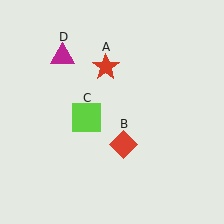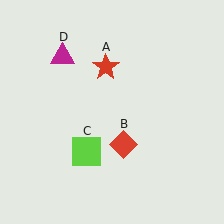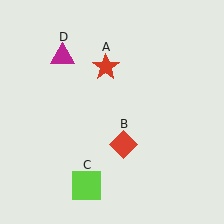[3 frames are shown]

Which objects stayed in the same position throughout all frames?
Red star (object A) and red diamond (object B) and magenta triangle (object D) remained stationary.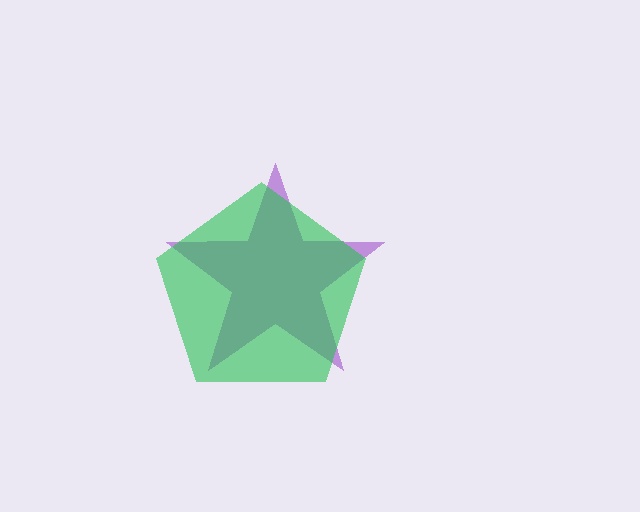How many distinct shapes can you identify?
There are 2 distinct shapes: a purple star, a green pentagon.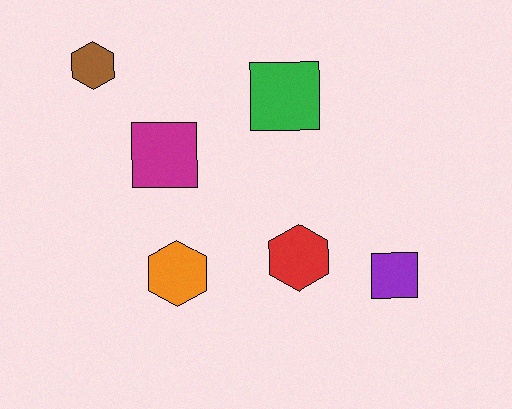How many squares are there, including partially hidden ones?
There are 3 squares.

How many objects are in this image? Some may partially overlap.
There are 6 objects.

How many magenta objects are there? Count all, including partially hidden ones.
There is 1 magenta object.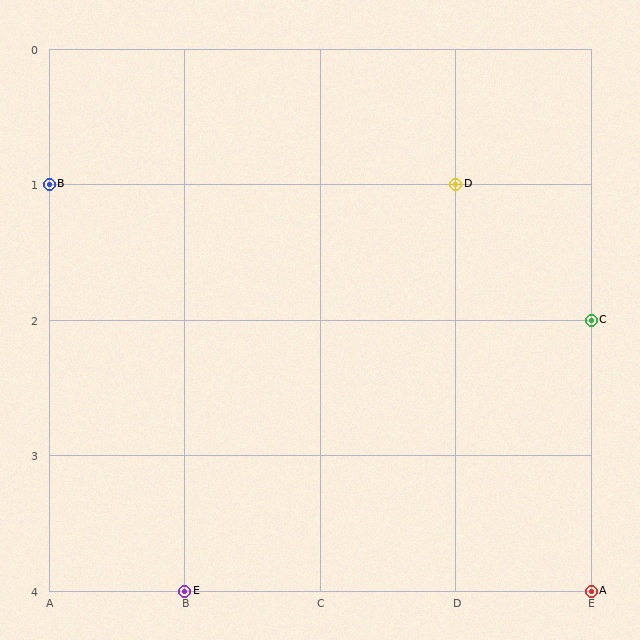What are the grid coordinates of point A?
Point A is at grid coordinates (E, 4).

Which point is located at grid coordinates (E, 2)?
Point C is at (E, 2).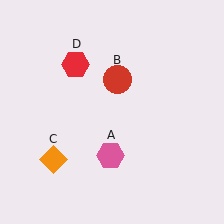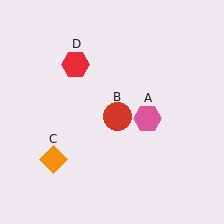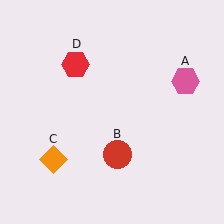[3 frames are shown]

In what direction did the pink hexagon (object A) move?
The pink hexagon (object A) moved up and to the right.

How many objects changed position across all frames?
2 objects changed position: pink hexagon (object A), red circle (object B).